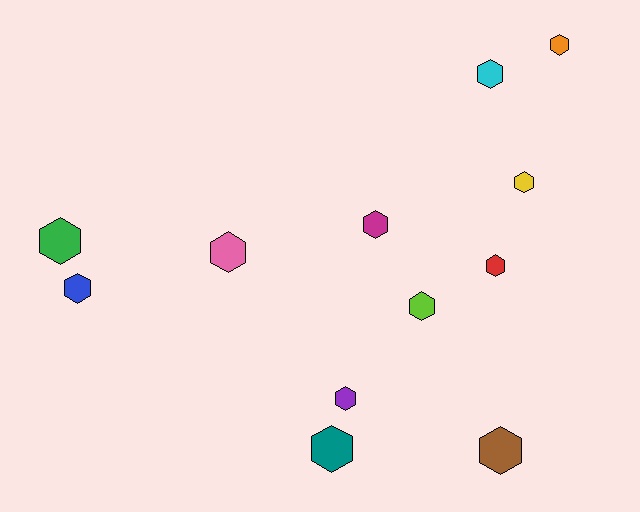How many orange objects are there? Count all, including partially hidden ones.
There is 1 orange object.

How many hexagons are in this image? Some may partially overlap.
There are 12 hexagons.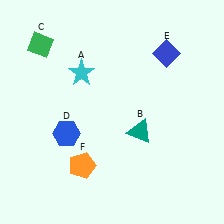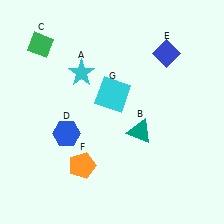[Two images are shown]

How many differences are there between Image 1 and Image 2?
There is 1 difference between the two images.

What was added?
A cyan square (G) was added in Image 2.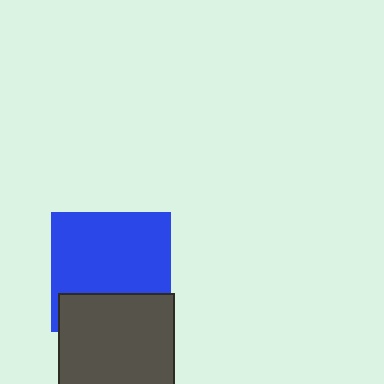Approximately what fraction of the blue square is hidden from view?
Roughly 30% of the blue square is hidden behind the dark gray rectangle.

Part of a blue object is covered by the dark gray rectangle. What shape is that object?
It is a square.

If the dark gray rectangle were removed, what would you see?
You would see the complete blue square.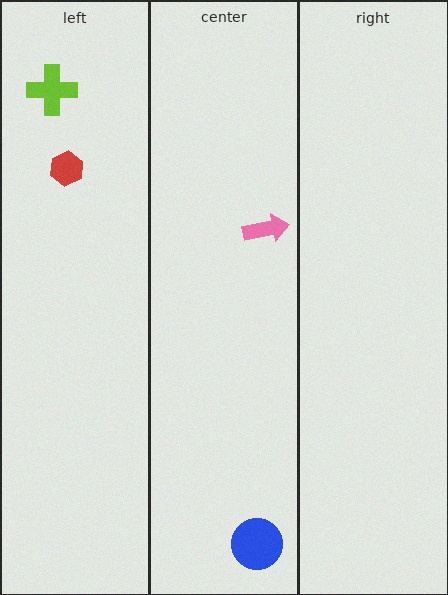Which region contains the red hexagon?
The left region.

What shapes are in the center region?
The blue circle, the pink arrow.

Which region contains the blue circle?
The center region.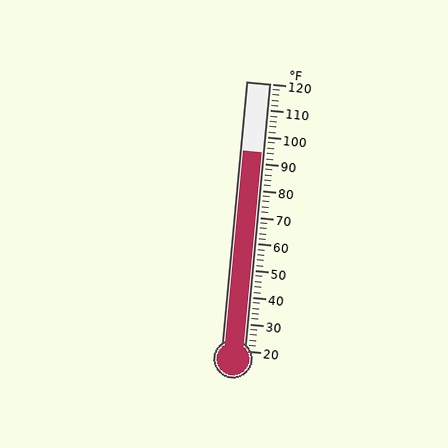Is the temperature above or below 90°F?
The temperature is above 90°F.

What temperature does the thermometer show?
The thermometer shows approximately 94°F.